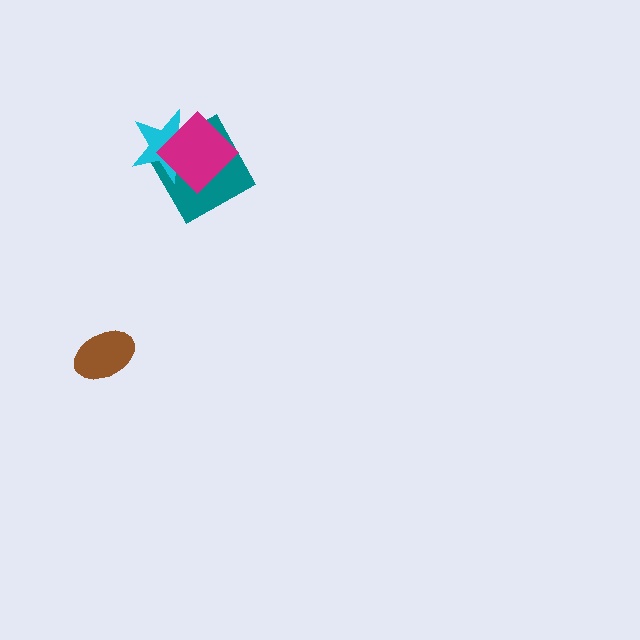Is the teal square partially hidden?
Yes, it is partially covered by another shape.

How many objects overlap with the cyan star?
2 objects overlap with the cyan star.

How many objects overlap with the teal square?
2 objects overlap with the teal square.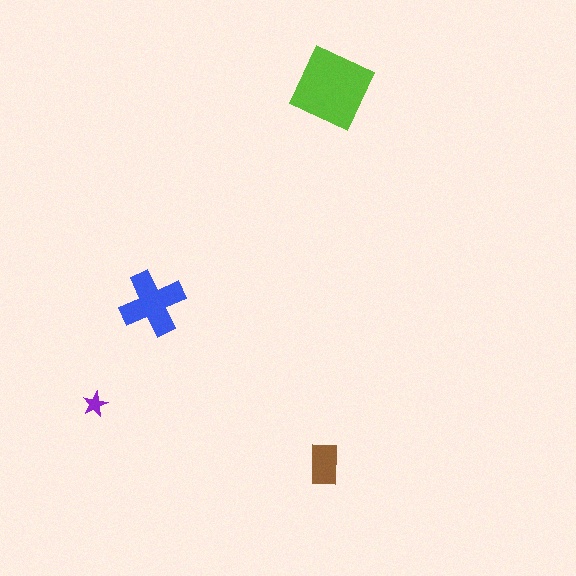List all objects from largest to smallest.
The lime diamond, the blue cross, the brown rectangle, the purple star.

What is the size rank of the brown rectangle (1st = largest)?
3rd.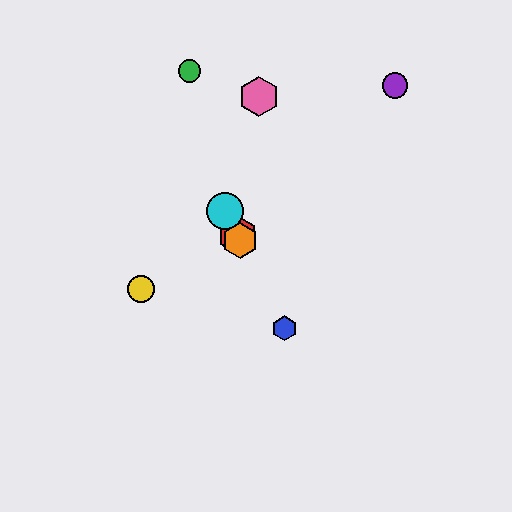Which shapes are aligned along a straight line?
The red hexagon, the blue hexagon, the orange hexagon, the cyan circle are aligned along a straight line.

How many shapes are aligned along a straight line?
4 shapes (the red hexagon, the blue hexagon, the orange hexagon, the cyan circle) are aligned along a straight line.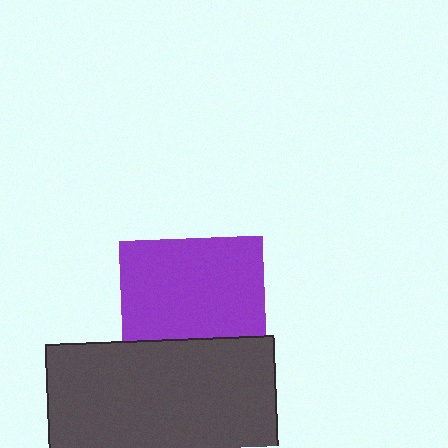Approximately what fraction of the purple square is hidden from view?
Roughly 31% of the purple square is hidden behind the dark gray rectangle.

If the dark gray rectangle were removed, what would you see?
You would see the complete purple square.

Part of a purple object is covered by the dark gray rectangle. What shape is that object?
It is a square.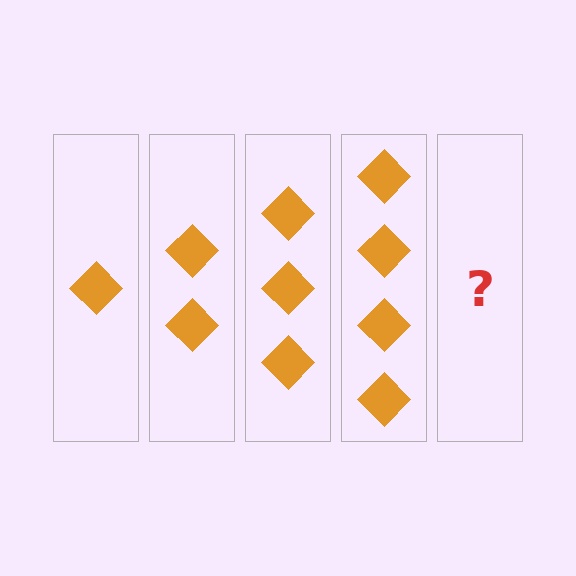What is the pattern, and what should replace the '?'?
The pattern is that each step adds one more diamond. The '?' should be 5 diamonds.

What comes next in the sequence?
The next element should be 5 diamonds.